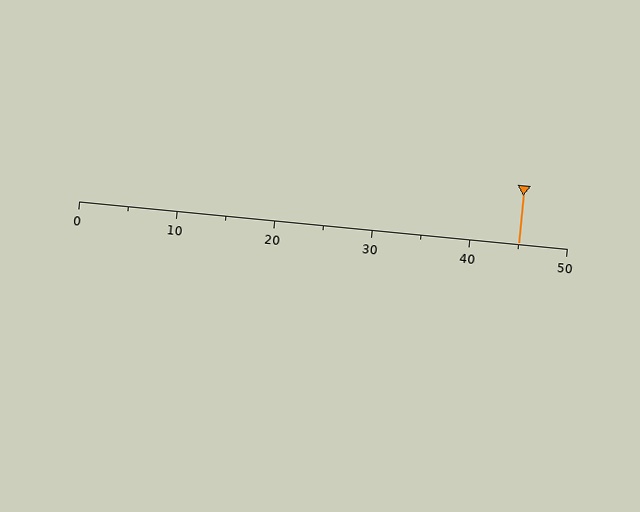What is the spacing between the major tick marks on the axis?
The major ticks are spaced 10 apart.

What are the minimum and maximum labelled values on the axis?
The axis runs from 0 to 50.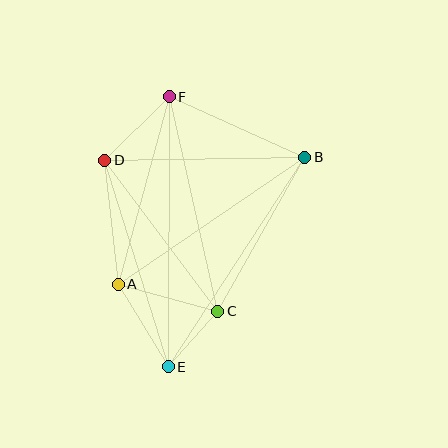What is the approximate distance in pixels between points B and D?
The distance between B and D is approximately 200 pixels.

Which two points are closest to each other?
Points C and E are closest to each other.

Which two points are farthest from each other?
Points E and F are farthest from each other.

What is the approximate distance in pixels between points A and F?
The distance between A and F is approximately 194 pixels.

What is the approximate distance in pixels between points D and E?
The distance between D and E is approximately 216 pixels.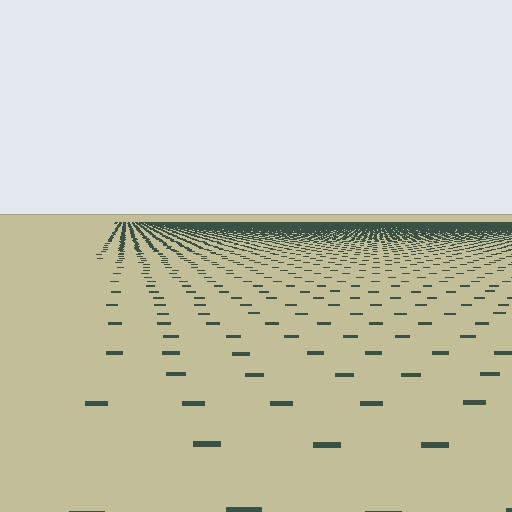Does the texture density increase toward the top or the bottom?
Density increases toward the top.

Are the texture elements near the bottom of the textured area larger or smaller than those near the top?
Larger. Near the bottom, elements are closer to the viewer and appear at a bigger on-screen size.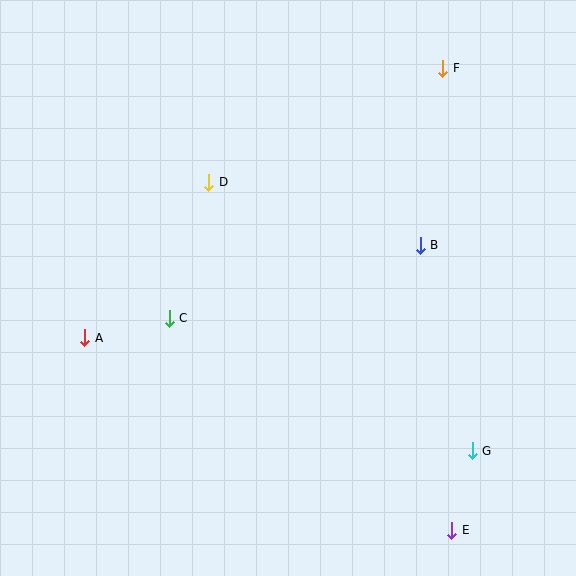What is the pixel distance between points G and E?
The distance between G and E is 82 pixels.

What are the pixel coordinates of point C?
Point C is at (169, 318).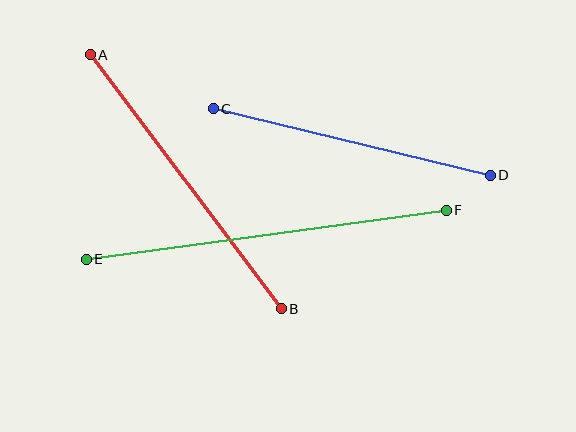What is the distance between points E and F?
The distance is approximately 363 pixels.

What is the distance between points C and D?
The distance is approximately 285 pixels.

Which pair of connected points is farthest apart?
Points E and F are farthest apart.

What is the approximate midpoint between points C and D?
The midpoint is at approximately (352, 142) pixels.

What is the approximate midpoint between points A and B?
The midpoint is at approximately (186, 182) pixels.